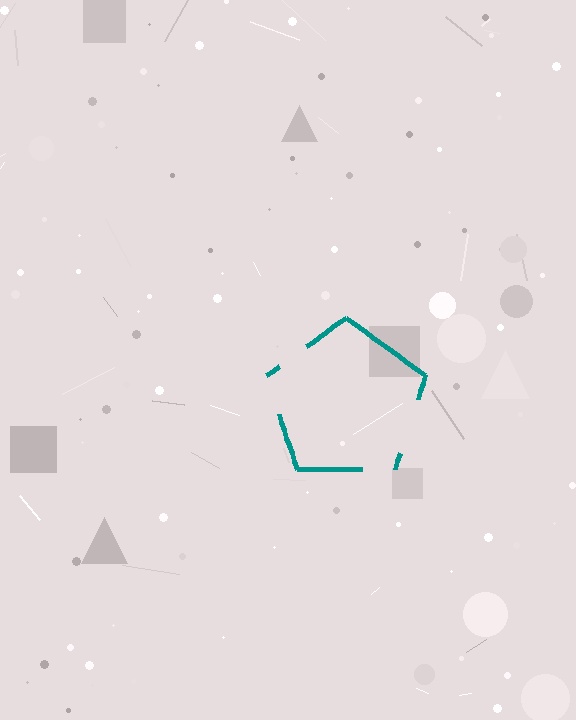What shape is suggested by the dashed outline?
The dashed outline suggests a pentagon.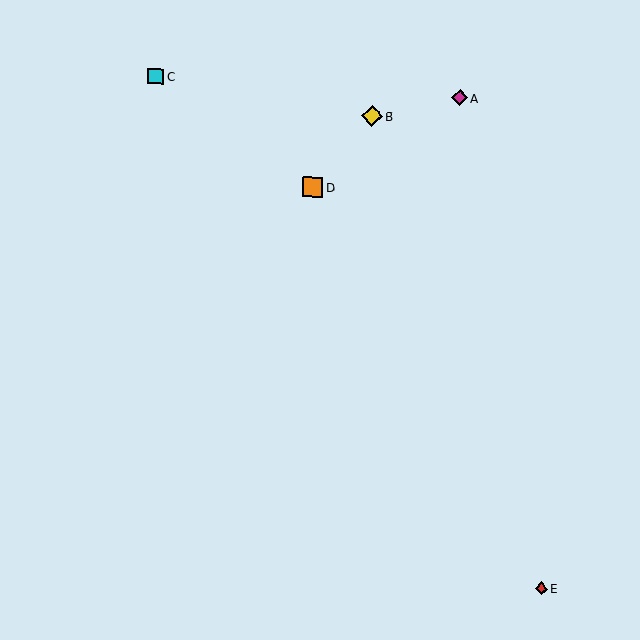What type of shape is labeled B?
Shape B is a yellow diamond.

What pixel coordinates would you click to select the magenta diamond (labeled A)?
Click at (460, 98) to select the magenta diamond A.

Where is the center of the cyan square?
The center of the cyan square is at (156, 76).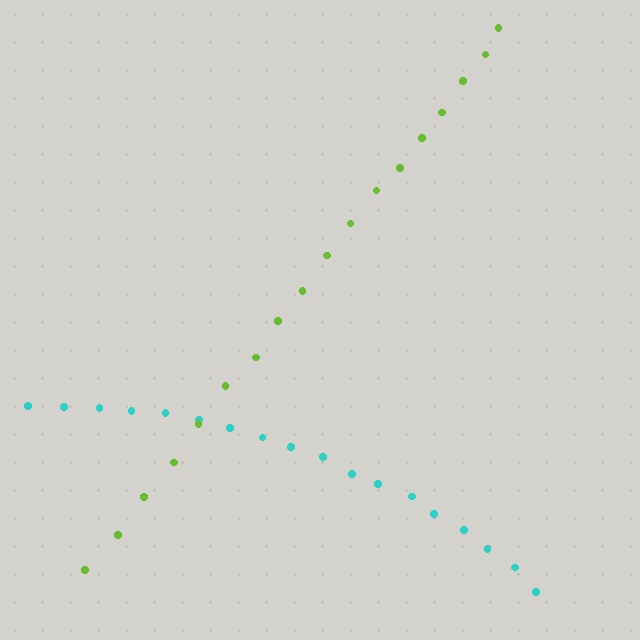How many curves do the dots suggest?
There are 2 distinct paths.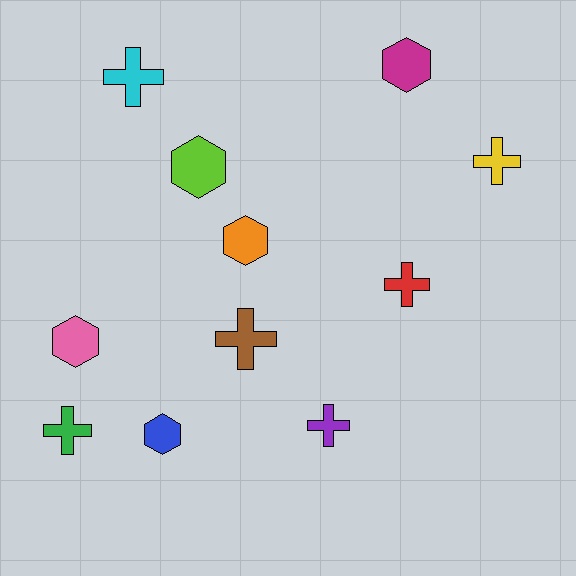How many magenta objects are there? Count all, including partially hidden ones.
There is 1 magenta object.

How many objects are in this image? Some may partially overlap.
There are 11 objects.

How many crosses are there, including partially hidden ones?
There are 6 crosses.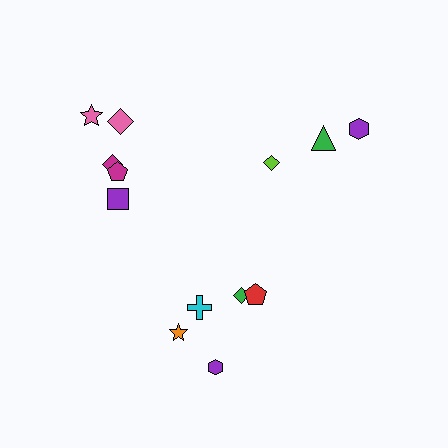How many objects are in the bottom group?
There are 5 objects.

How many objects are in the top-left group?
There are 5 objects.